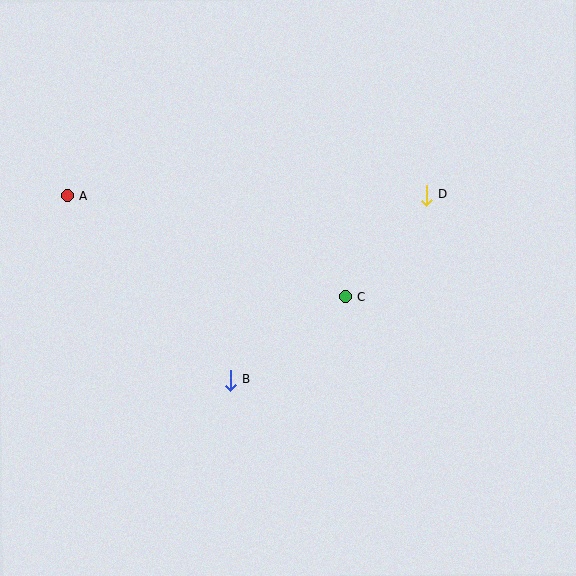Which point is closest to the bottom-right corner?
Point C is closest to the bottom-right corner.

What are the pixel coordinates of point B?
Point B is at (230, 380).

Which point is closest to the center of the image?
Point C at (345, 297) is closest to the center.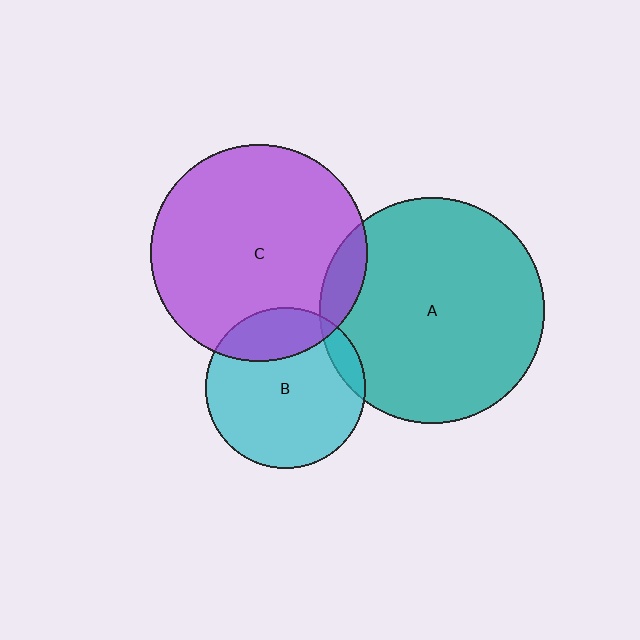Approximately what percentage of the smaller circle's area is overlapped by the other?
Approximately 10%.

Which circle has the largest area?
Circle A (teal).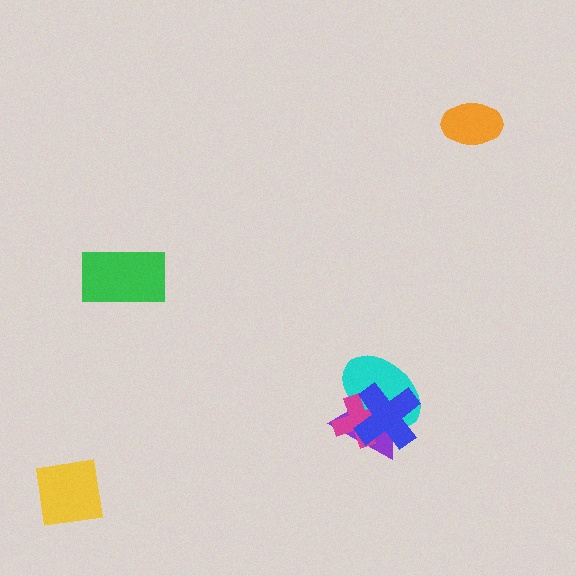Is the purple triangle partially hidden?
Yes, it is partially covered by another shape.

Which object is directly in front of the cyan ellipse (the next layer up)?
The magenta cross is directly in front of the cyan ellipse.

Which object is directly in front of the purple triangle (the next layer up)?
The cyan ellipse is directly in front of the purple triangle.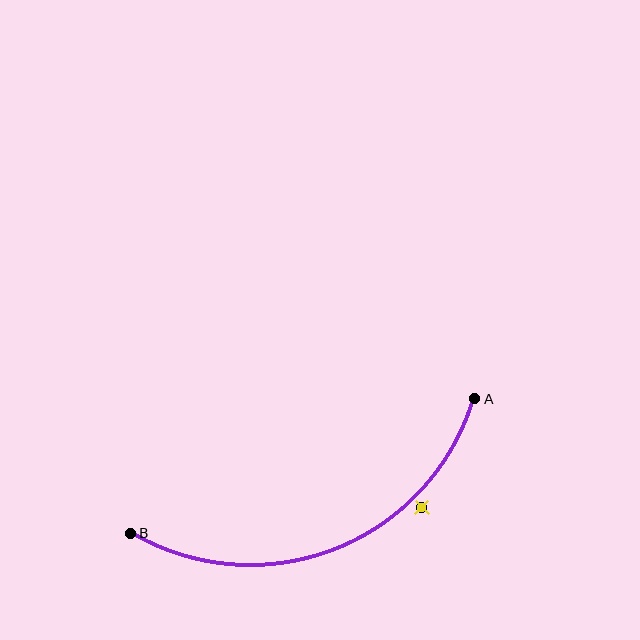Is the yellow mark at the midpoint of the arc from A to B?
No — the yellow mark does not lie on the arc at all. It sits slightly outside the curve.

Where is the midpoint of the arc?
The arc midpoint is the point on the curve farthest from the straight line joining A and B. It sits below that line.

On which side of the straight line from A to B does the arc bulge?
The arc bulges below the straight line connecting A and B.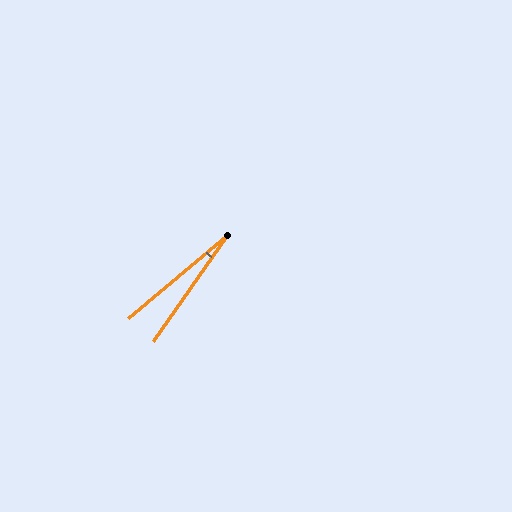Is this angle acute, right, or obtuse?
It is acute.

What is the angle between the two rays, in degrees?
Approximately 15 degrees.